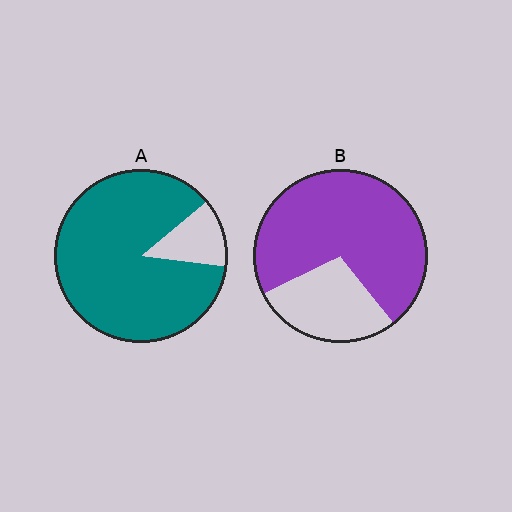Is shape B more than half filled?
Yes.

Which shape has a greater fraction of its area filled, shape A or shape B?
Shape A.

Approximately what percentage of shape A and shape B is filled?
A is approximately 85% and B is approximately 70%.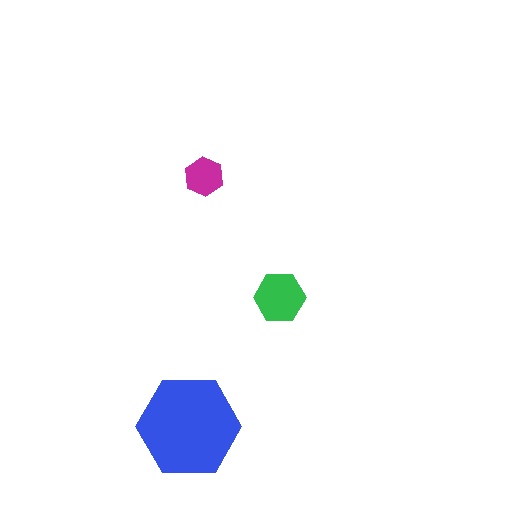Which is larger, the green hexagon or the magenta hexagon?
The green one.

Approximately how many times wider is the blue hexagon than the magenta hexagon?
About 2.5 times wider.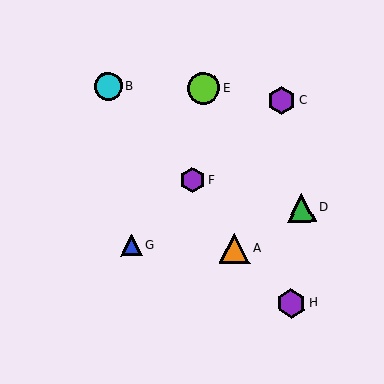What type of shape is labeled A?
Shape A is an orange triangle.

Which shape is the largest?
The lime circle (labeled E) is the largest.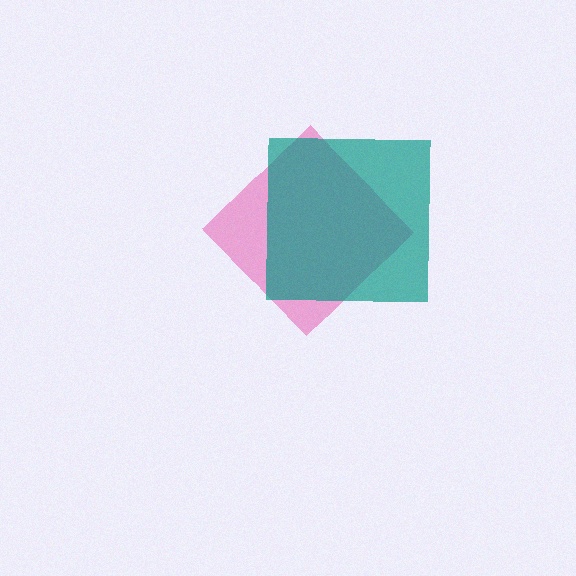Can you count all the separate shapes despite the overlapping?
Yes, there are 2 separate shapes.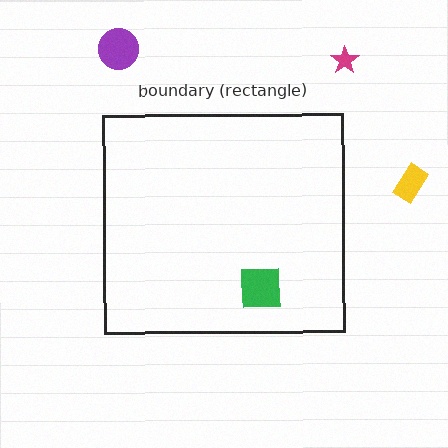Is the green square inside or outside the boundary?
Inside.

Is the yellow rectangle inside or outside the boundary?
Outside.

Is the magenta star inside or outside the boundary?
Outside.